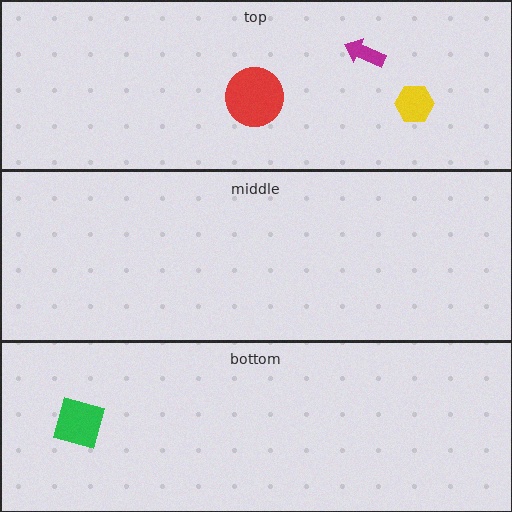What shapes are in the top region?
The red circle, the yellow hexagon, the magenta arrow.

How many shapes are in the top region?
3.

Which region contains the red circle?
The top region.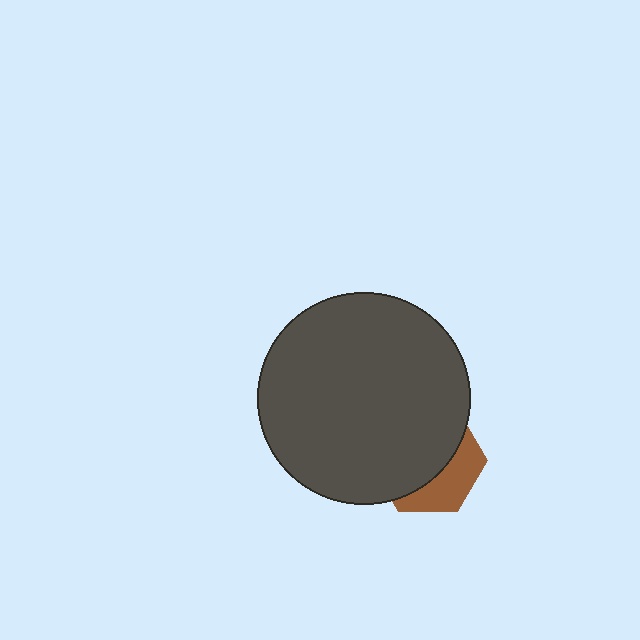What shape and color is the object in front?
The object in front is a dark gray circle.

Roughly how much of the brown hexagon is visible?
A small part of it is visible (roughly 35%).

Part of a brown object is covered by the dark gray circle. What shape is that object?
It is a hexagon.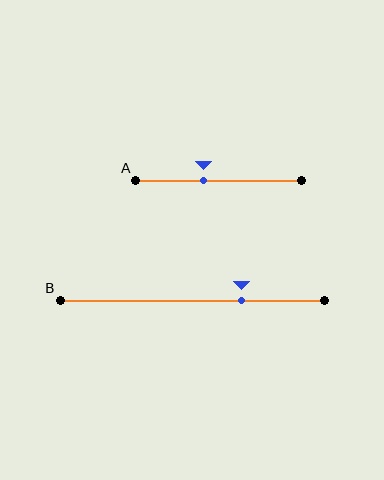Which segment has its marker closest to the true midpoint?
Segment A has its marker closest to the true midpoint.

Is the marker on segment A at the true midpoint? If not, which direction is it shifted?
No, the marker on segment A is shifted to the left by about 9% of the segment length.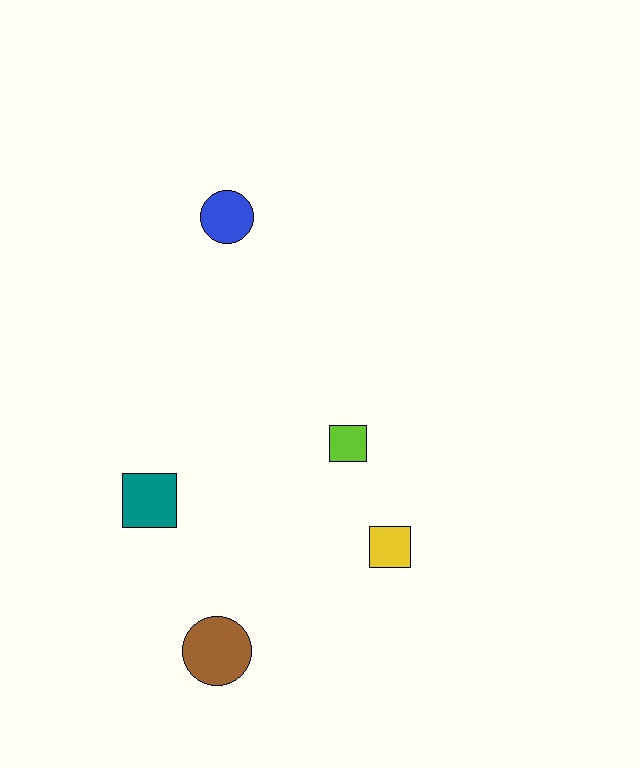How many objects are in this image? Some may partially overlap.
There are 5 objects.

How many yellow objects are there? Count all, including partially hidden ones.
There is 1 yellow object.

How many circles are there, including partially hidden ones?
There are 2 circles.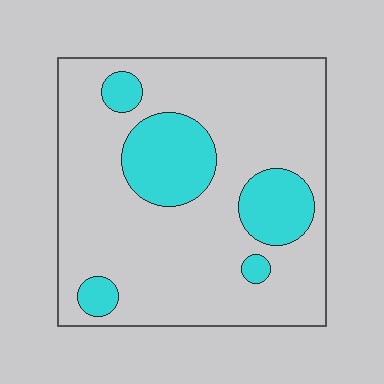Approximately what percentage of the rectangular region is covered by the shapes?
Approximately 20%.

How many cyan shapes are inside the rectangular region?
5.